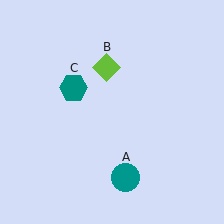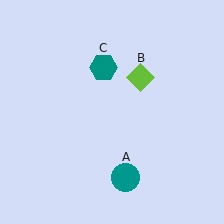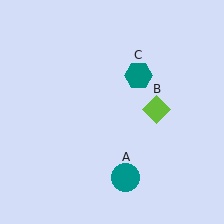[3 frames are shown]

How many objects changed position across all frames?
2 objects changed position: lime diamond (object B), teal hexagon (object C).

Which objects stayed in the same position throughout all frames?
Teal circle (object A) remained stationary.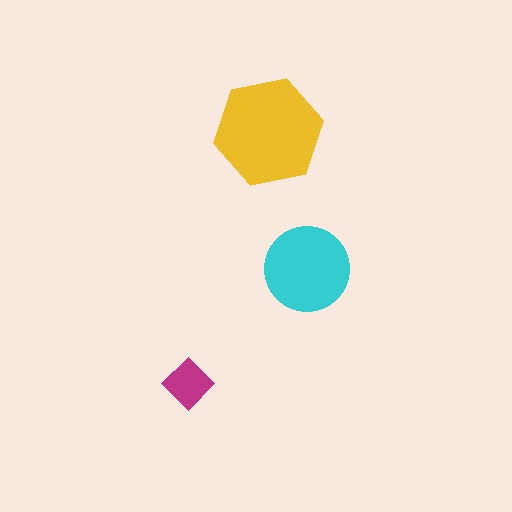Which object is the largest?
The yellow hexagon.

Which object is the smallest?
The magenta diamond.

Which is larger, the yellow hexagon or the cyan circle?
The yellow hexagon.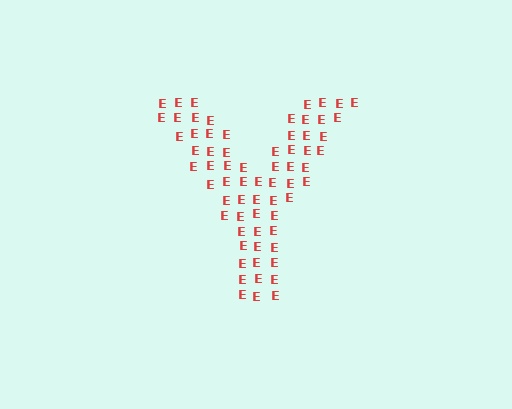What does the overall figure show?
The overall figure shows the letter Y.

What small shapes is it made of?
It is made of small letter E's.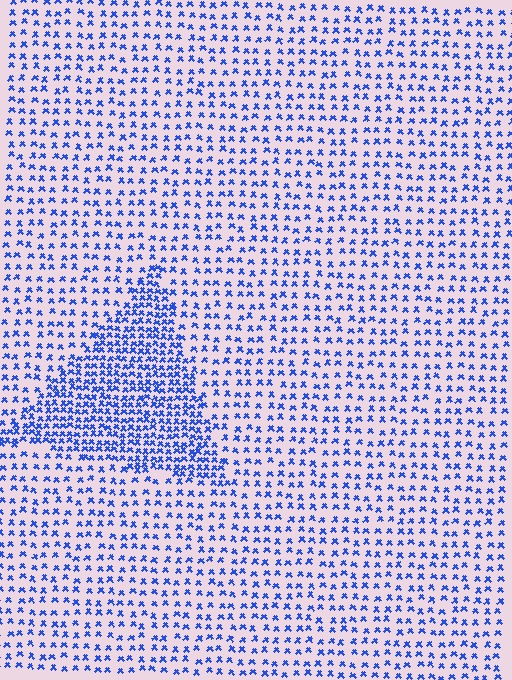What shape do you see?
I see a triangle.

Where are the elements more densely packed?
The elements are more densely packed inside the triangle boundary.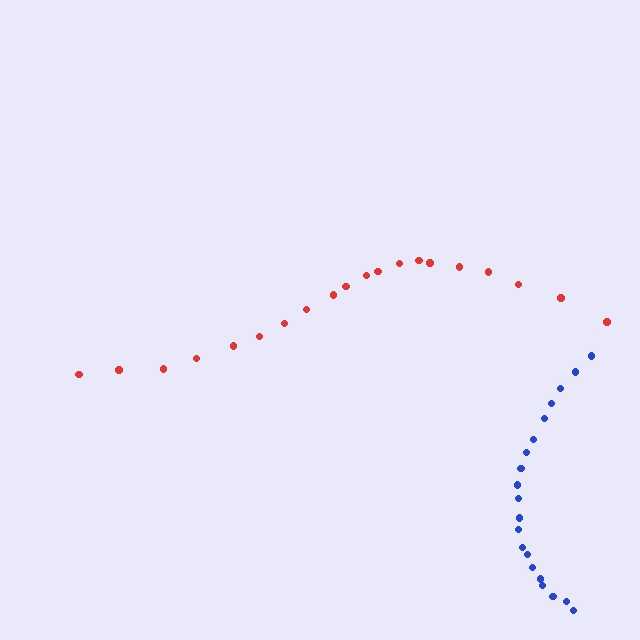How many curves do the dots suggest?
There are 2 distinct paths.